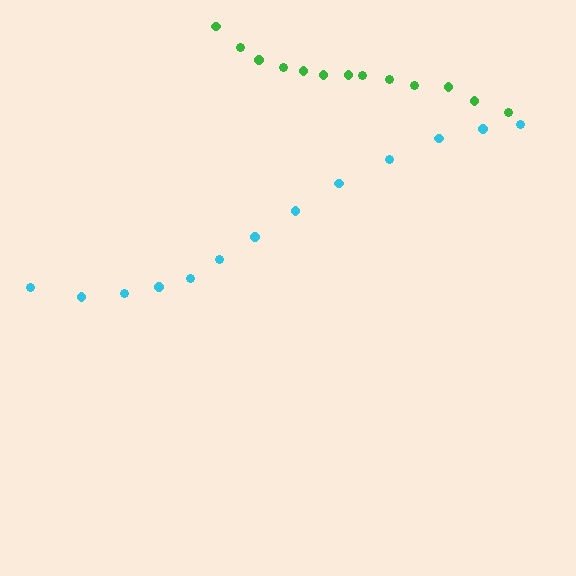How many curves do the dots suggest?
There are 2 distinct paths.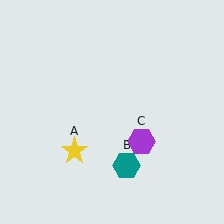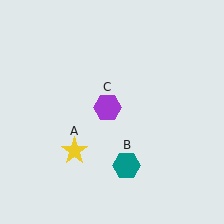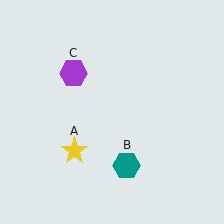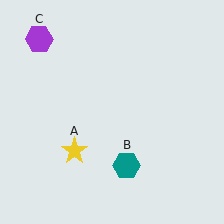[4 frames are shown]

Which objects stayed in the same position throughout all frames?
Yellow star (object A) and teal hexagon (object B) remained stationary.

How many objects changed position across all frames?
1 object changed position: purple hexagon (object C).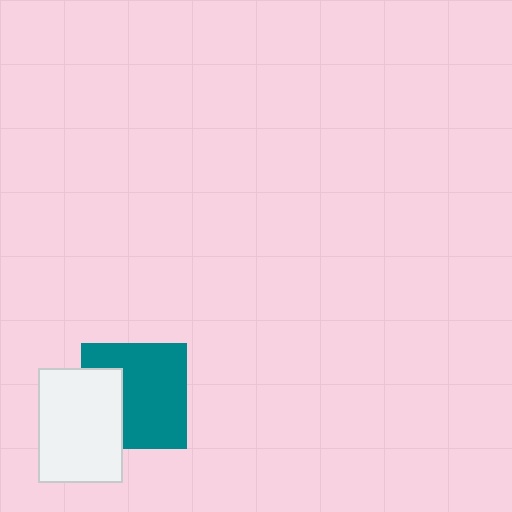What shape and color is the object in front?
The object in front is a white rectangle.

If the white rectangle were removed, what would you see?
You would see the complete teal square.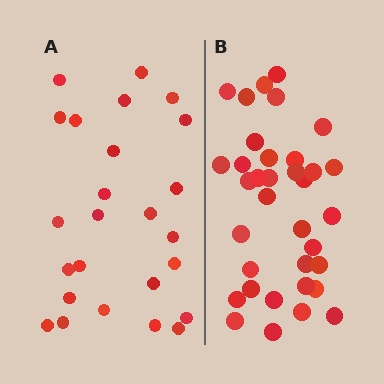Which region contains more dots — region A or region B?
Region B (the right region) has more dots.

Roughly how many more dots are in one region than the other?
Region B has roughly 10 or so more dots than region A.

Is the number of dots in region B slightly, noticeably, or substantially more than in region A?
Region B has noticeably more, but not dramatically so. The ratio is roughly 1.4 to 1.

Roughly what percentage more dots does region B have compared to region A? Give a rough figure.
About 40% more.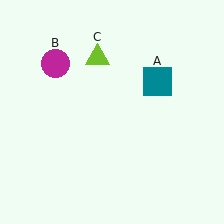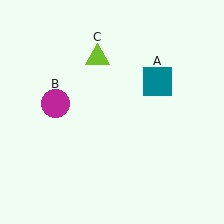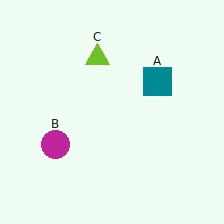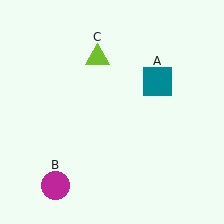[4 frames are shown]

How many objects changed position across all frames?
1 object changed position: magenta circle (object B).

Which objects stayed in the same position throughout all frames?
Teal square (object A) and lime triangle (object C) remained stationary.